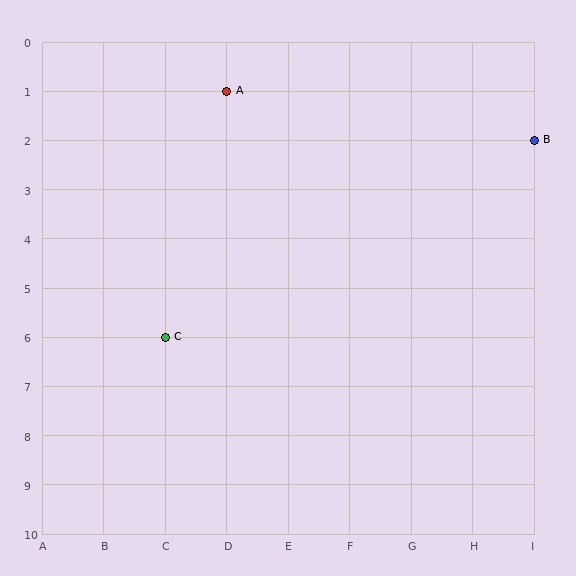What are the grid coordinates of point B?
Point B is at grid coordinates (I, 2).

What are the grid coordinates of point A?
Point A is at grid coordinates (D, 1).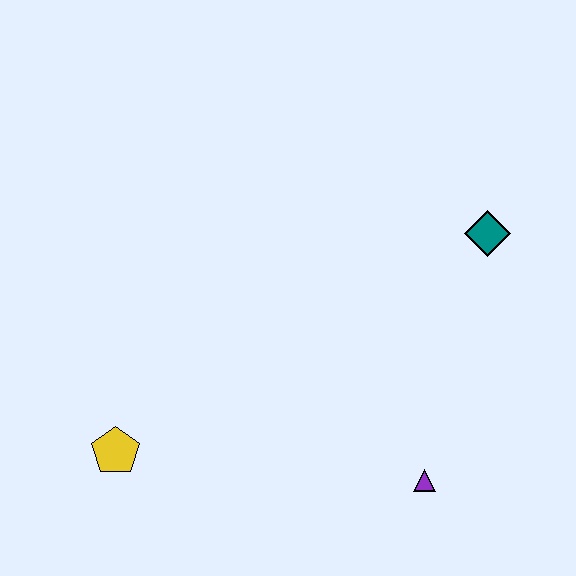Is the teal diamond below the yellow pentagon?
No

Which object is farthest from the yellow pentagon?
The teal diamond is farthest from the yellow pentagon.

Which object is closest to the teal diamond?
The purple triangle is closest to the teal diamond.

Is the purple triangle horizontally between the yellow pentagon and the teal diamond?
Yes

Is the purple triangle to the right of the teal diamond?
No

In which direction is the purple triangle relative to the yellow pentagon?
The purple triangle is to the right of the yellow pentagon.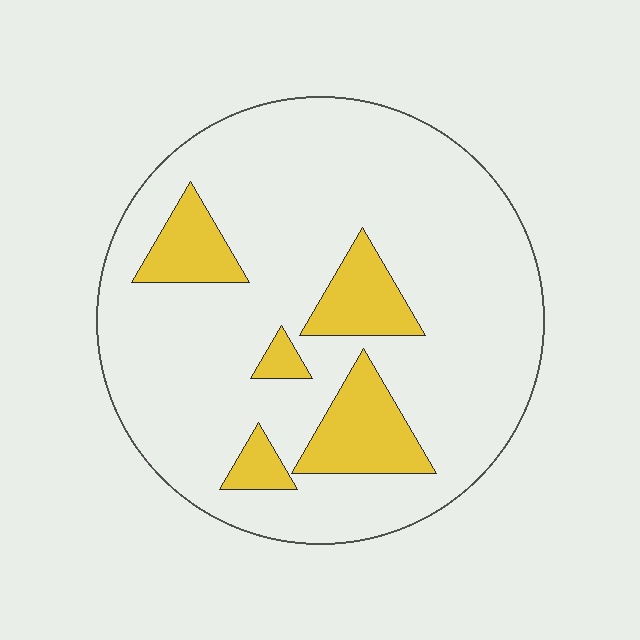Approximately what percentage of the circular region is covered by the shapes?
Approximately 15%.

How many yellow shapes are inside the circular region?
5.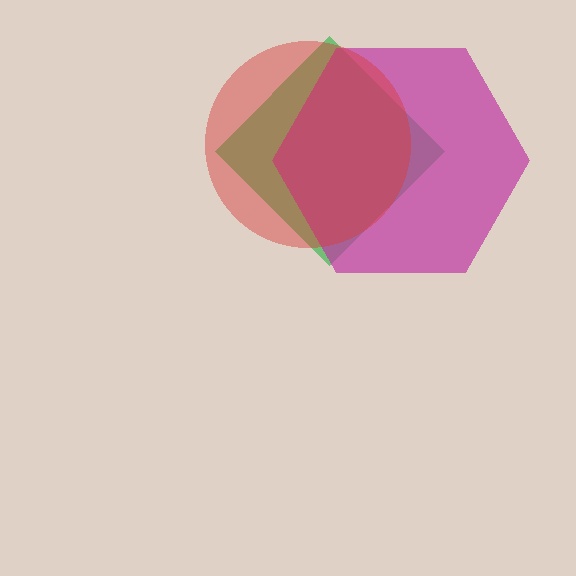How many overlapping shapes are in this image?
There are 3 overlapping shapes in the image.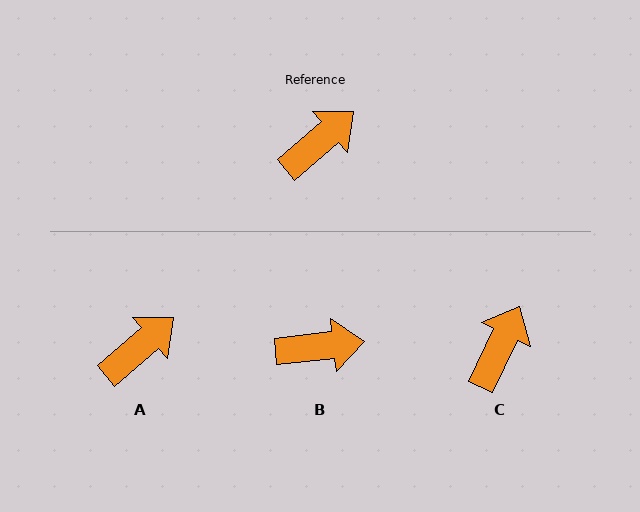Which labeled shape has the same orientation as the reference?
A.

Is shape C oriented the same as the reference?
No, it is off by about 24 degrees.